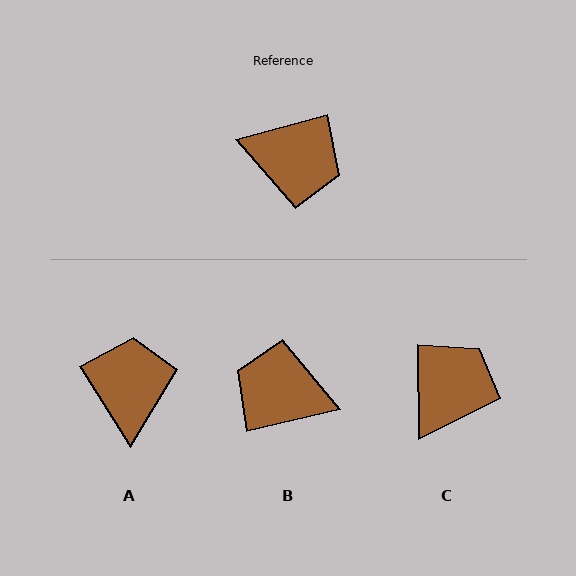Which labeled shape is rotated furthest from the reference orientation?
B, about 178 degrees away.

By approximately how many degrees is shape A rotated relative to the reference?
Approximately 108 degrees counter-clockwise.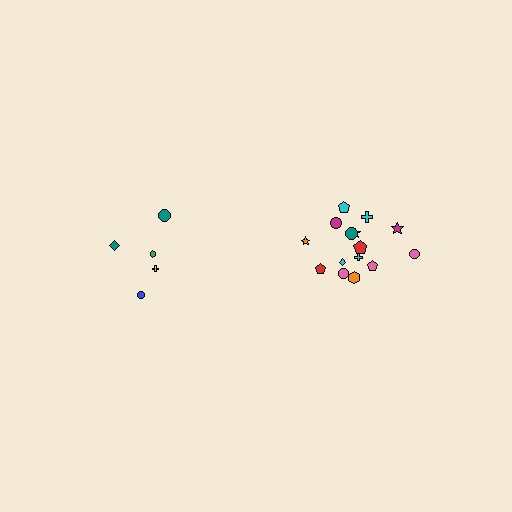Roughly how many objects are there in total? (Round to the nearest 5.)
Roughly 20 objects in total.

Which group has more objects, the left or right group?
The right group.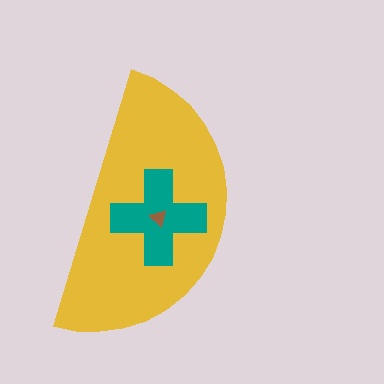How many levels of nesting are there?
3.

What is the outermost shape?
The yellow semicircle.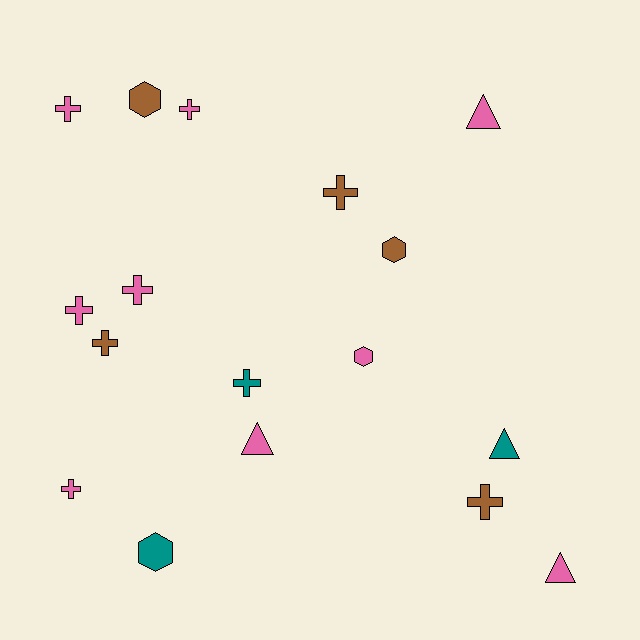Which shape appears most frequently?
Cross, with 9 objects.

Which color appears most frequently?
Pink, with 9 objects.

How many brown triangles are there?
There are no brown triangles.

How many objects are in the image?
There are 17 objects.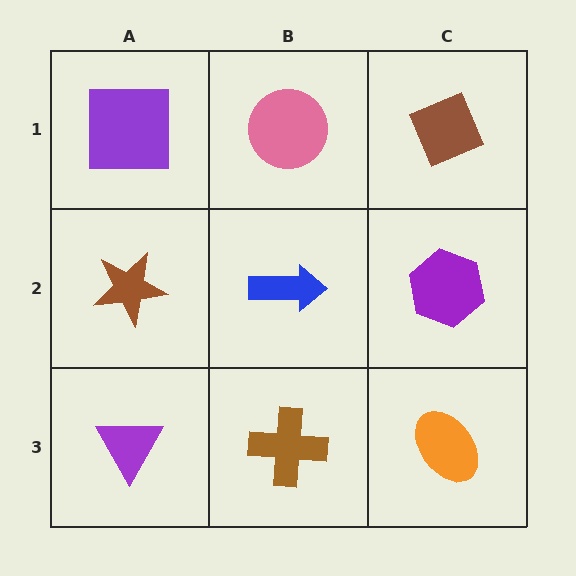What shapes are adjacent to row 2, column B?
A pink circle (row 1, column B), a brown cross (row 3, column B), a brown star (row 2, column A), a purple hexagon (row 2, column C).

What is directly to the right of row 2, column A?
A blue arrow.